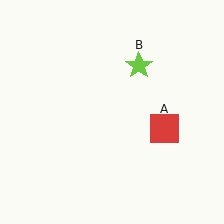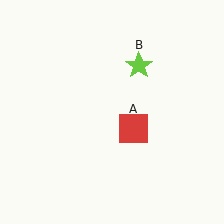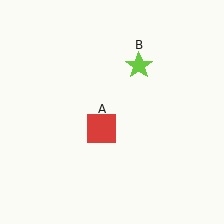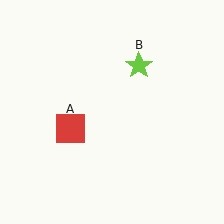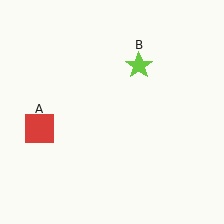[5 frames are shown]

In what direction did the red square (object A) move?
The red square (object A) moved left.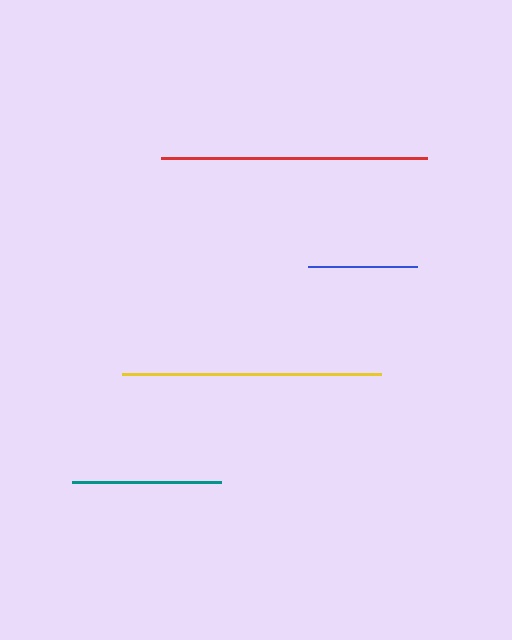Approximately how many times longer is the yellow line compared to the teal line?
The yellow line is approximately 1.7 times the length of the teal line.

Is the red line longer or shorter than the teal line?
The red line is longer than the teal line.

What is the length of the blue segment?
The blue segment is approximately 109 pixels long.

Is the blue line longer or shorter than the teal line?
The teal line is longer than the blue line.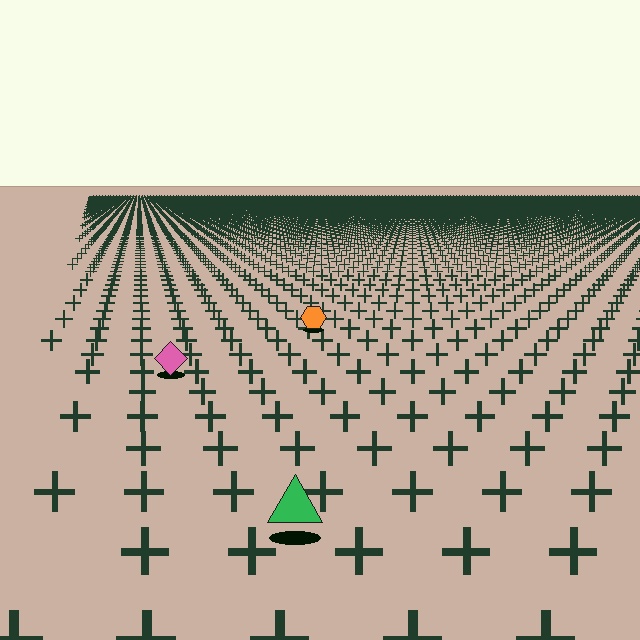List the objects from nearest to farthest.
From nearest to farthest: the green triangle, the pink diamond, the orange hexagon.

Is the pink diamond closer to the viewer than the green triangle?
No. The green triangle is closer — you can tell from the texture gradient: the ground texture is coarser near it.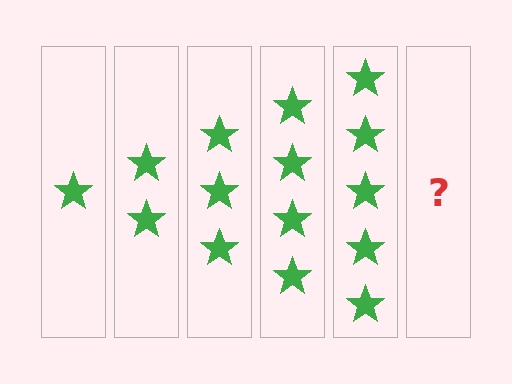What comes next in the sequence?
The next element should be 6 stars.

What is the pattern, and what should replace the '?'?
The pattern is that each step adds one more star. The '?' should be 6 stars.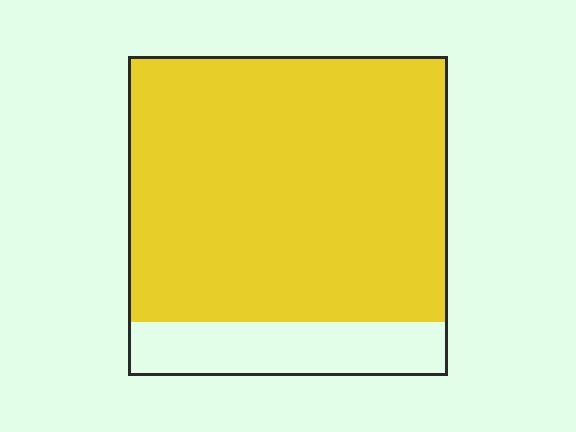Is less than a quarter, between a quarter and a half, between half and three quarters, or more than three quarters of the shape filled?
More than three quarters.